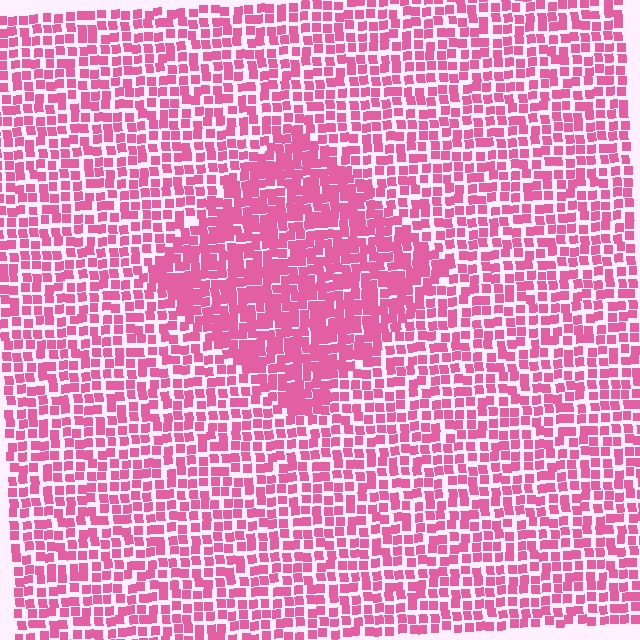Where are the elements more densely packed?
The elements are more densely packed inside the diamond boundary.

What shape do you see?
I see a diamond.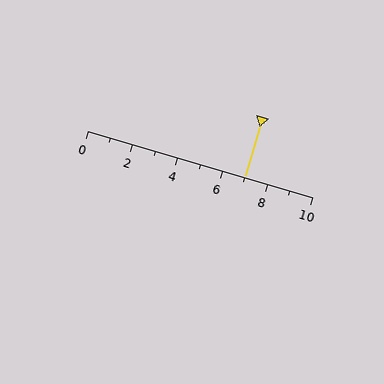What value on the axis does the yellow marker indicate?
The marker indicates approximately 7.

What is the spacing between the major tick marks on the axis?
The major ticks are spaced 2 apart.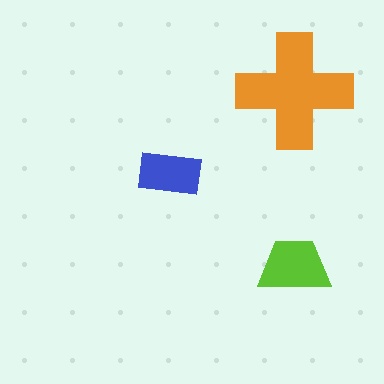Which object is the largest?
The orange cross.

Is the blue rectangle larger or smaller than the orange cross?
Smaller.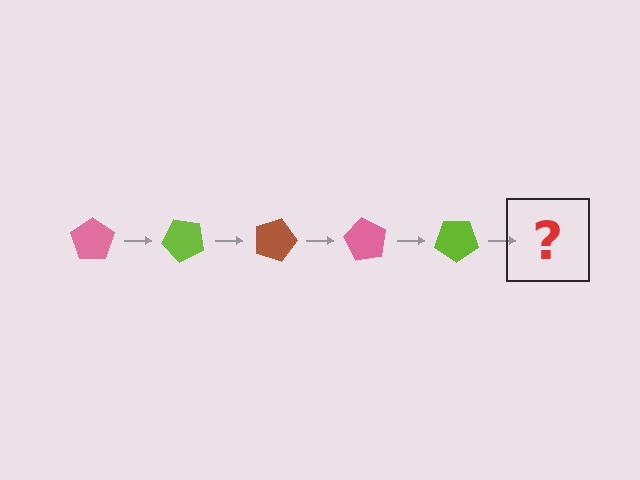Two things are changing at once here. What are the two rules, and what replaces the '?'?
The two rules are that it rotates 45 degrees each step and the color cycles through pink, lime, and brown. The '?' should be a brown pentagon, rotated 225 degrees from the start.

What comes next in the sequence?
The next element should be a brown pentagon, rotated 225 degrees from the start.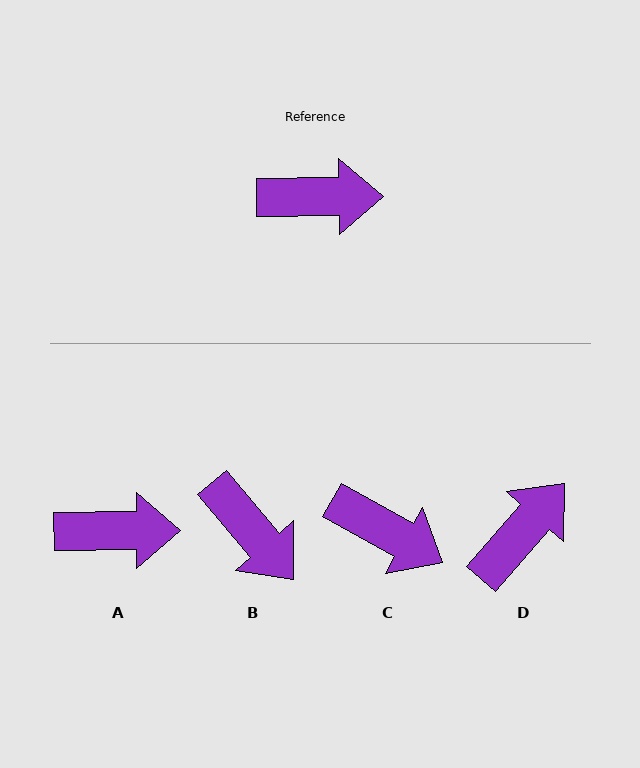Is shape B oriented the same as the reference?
No, it is off by about 50 degrees.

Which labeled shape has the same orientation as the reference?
A.